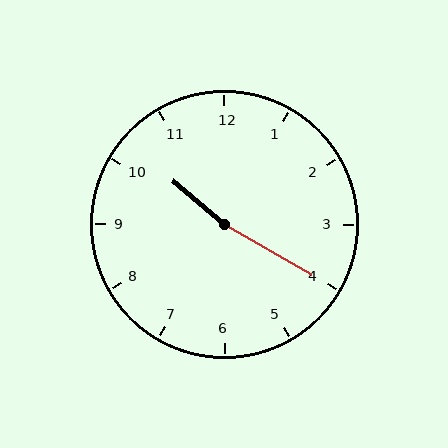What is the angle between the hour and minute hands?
Approximately 170 degrees.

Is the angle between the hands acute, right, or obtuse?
It is obtuse.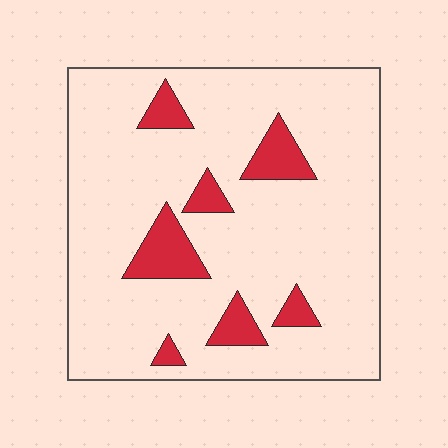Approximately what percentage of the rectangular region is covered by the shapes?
Approximately 15%.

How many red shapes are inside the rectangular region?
7.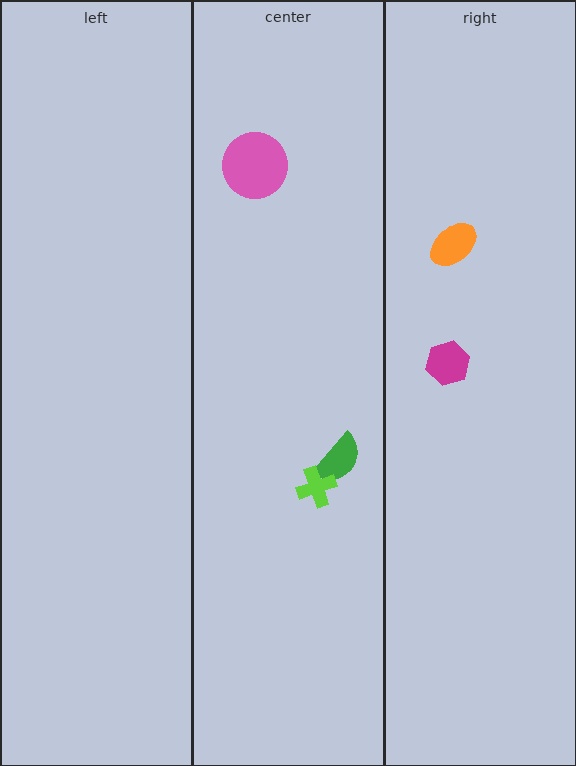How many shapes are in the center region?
3.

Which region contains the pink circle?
The center region.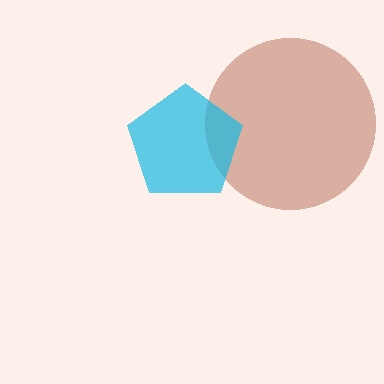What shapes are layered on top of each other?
The layered shapes are: a brown circle, a cyan pentagon.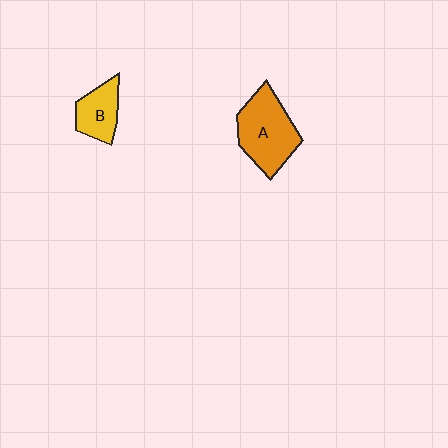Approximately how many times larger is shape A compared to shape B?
Approximately 1.8 times.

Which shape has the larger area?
Shape A (orange).